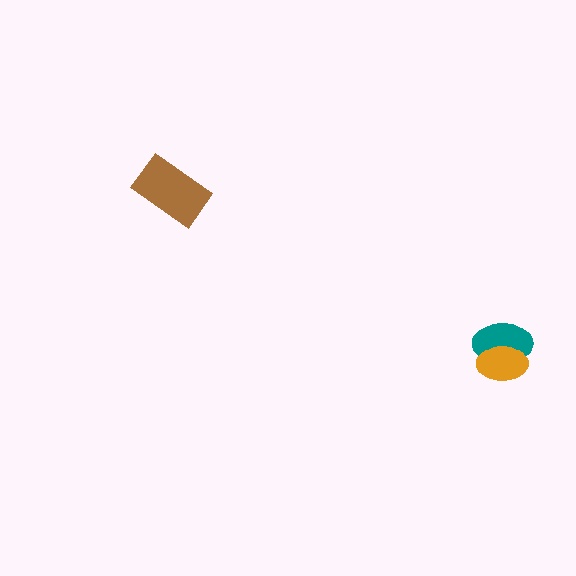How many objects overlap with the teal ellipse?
1 object overlaps with the teal ellipse.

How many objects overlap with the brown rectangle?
0 objects overlap with the brown rectangle.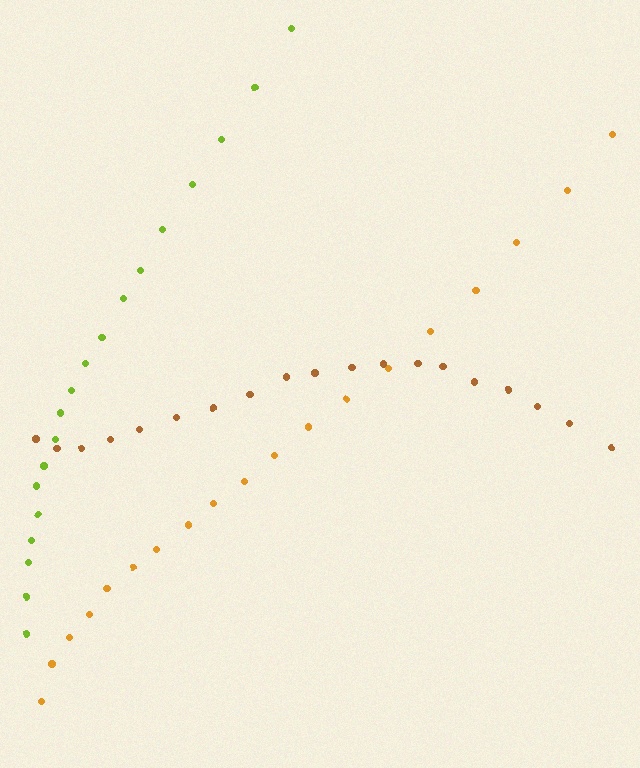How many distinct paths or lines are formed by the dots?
There are 3 distinct paths.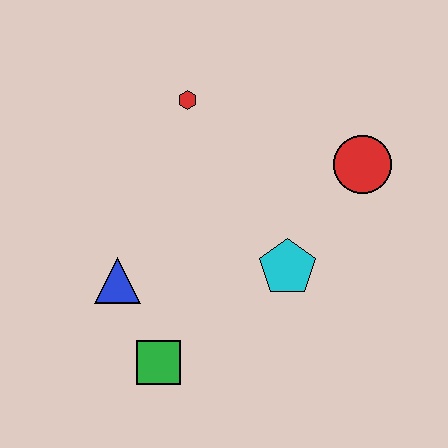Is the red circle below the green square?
No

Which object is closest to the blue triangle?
The green square is closest to the blue triangle.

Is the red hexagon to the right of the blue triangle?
Yes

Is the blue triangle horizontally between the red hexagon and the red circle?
No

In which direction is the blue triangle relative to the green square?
The blue triangle is above the green square.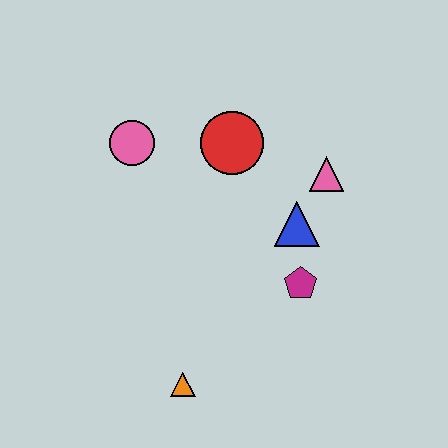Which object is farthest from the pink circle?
The orange triangle is farthest from the pink circle.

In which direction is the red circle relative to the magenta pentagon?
The red circle is above the magenta pentagon.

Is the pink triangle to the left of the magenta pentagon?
No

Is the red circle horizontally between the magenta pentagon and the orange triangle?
Yes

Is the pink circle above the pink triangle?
Yes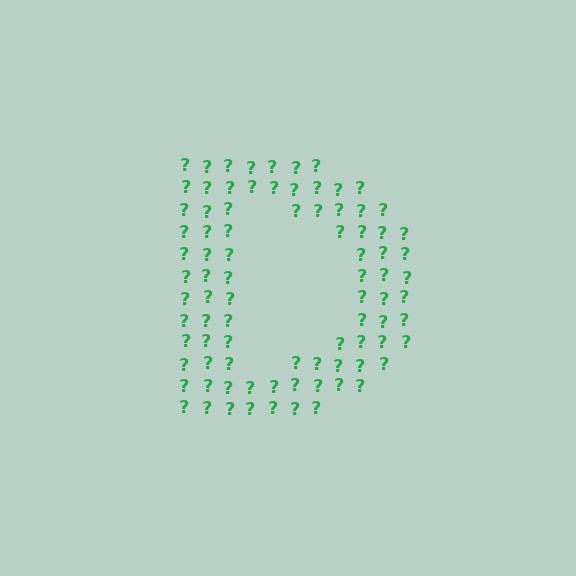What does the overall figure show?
The overall figure shows the letter D.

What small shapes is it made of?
It is made of small question marks.